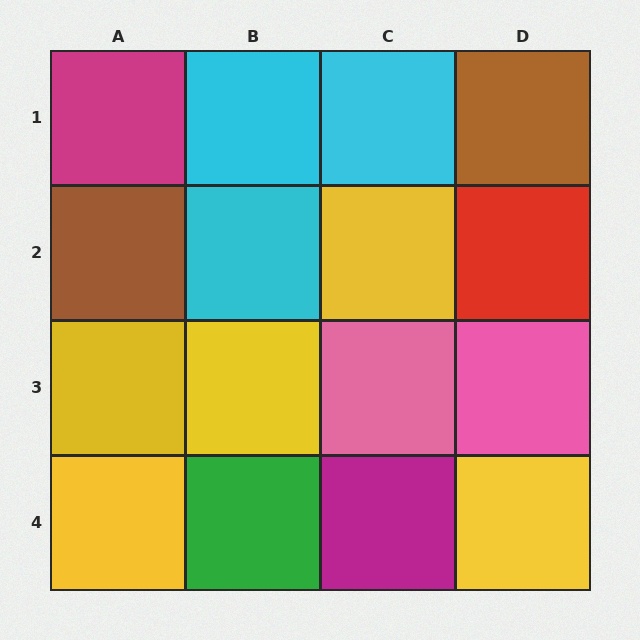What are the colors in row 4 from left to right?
Yellow, green, magenta, yellow.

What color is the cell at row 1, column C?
Cyan.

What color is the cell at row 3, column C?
Pink.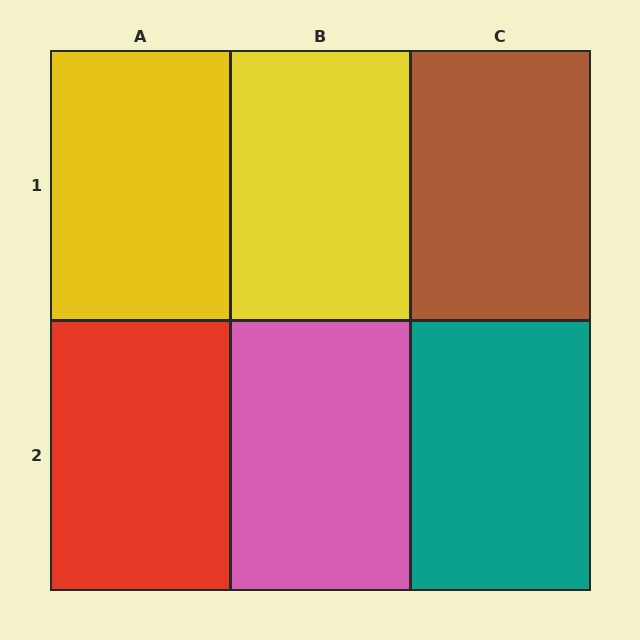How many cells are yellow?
2 cells are yellow.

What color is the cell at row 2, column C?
Teal.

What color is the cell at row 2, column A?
Red.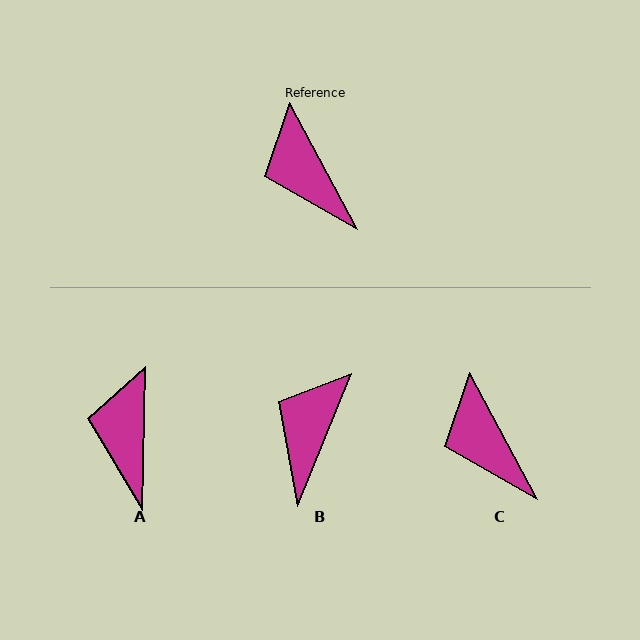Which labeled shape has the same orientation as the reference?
C.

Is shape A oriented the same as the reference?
No, it is off by about 29 degrees.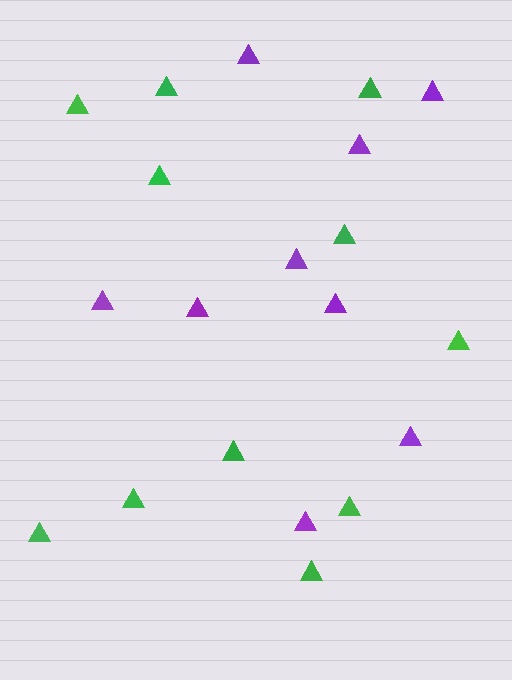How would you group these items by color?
There are 2 groups: one group of green triangles (11) and one group of purple triangles (9).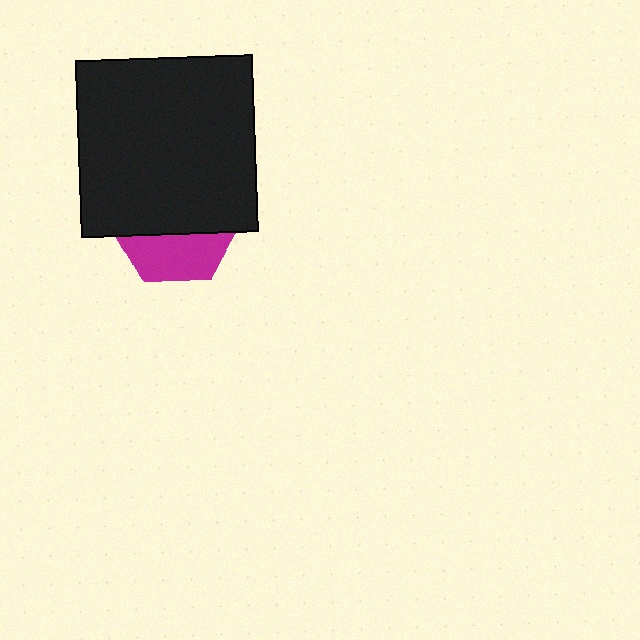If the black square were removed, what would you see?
You would see the complete magenta hexagon.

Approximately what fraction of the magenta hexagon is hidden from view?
Roughly 63% of the magenta hexagon is hidden behind the black square.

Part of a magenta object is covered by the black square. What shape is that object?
It is a hexagon.